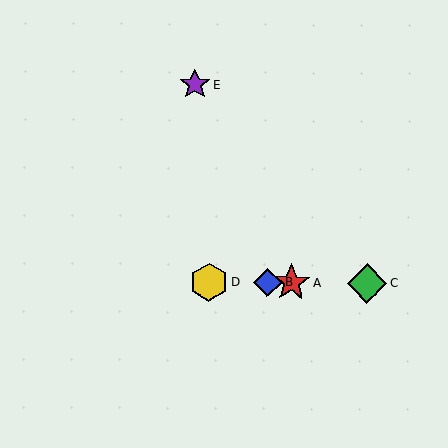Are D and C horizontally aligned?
Yes, both are at y≈282.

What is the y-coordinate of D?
Object D is at y≈282.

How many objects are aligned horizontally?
4 objects (A, B, C, D) are aligned horizontally.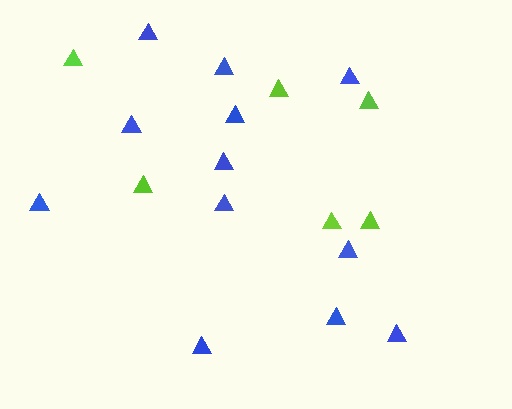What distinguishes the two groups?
There are 2 groups: one group of blue triangles (12) and one group of lime triangles (6).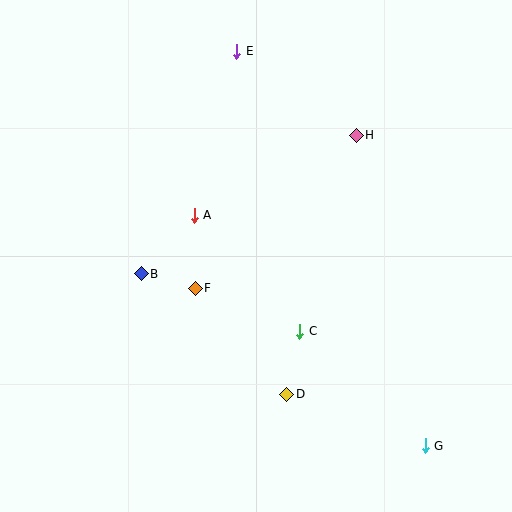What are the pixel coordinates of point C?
Point C is at (300, 331).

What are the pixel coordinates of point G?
Point G is at (425, 446).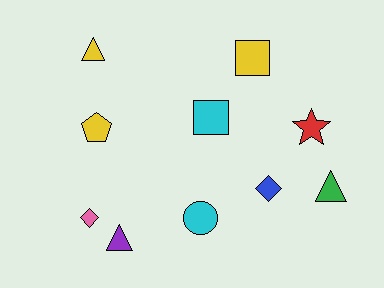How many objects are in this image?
There are 10 objects.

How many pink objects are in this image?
There is 1 pink object.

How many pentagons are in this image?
There is 1 pentagon.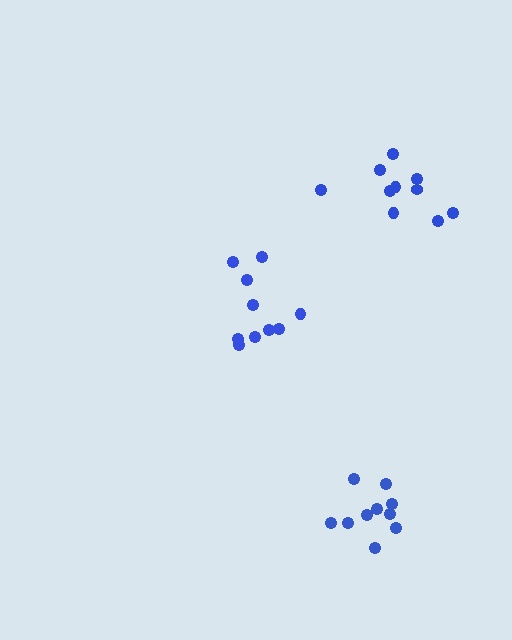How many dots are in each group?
Group 1: 10 dots, Group 2: 10 dots, Group 3: 10 dots (30 total).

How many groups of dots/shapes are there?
There are 3 groups.